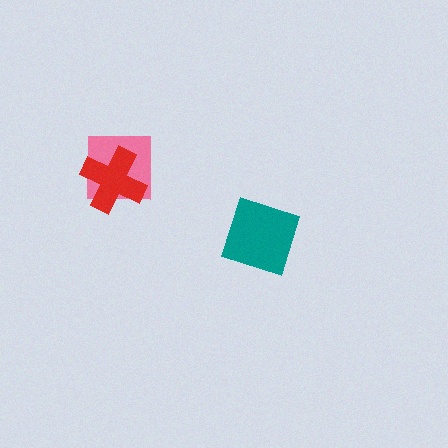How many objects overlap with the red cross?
1 object overlaps with the red cross.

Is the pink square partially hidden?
Yes, it is partially covered by another shape.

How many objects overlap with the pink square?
1 object overlaps with the pink square.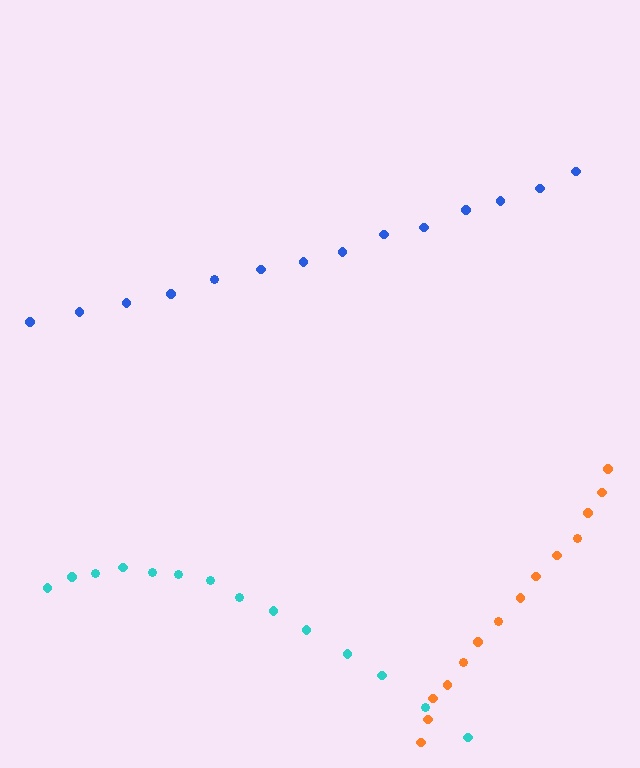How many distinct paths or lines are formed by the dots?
There are 3 distinct paths.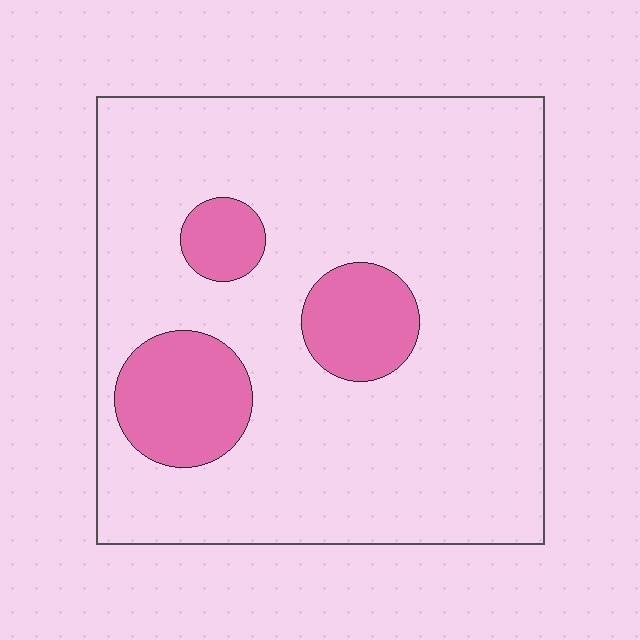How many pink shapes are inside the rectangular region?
3.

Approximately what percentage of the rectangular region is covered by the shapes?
Approximately 15%.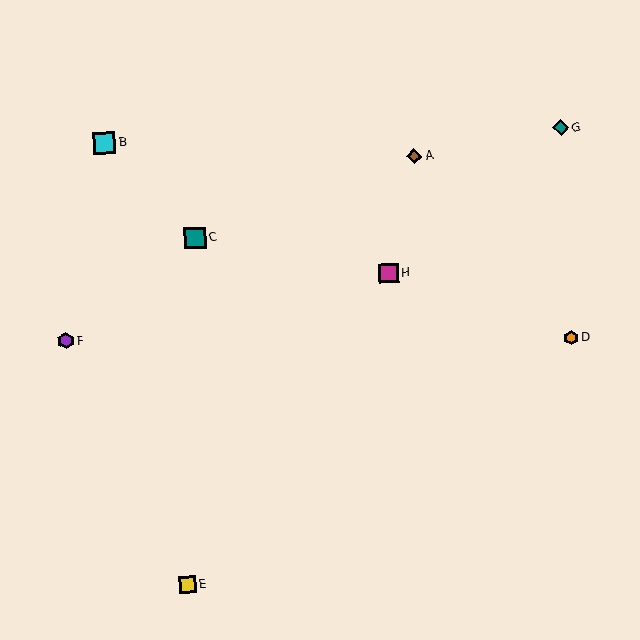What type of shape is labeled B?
Shape B is a cyan square.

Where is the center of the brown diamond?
The center of the brown diamond is at (414, 156).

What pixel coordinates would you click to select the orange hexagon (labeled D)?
Click at (571, 338) to select the orange hexagon D.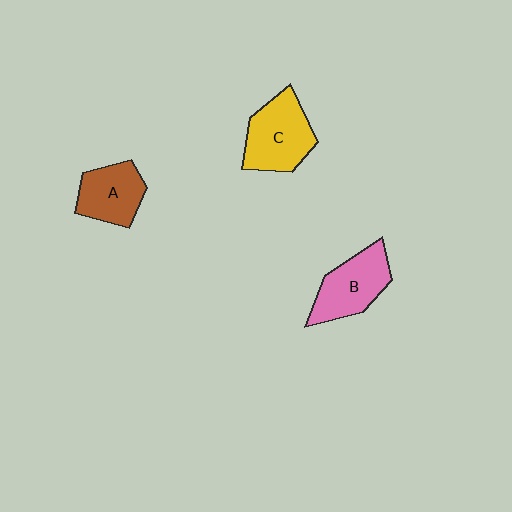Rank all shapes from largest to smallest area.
From largest to smallest: C (yellow), B (pink), A (brown).